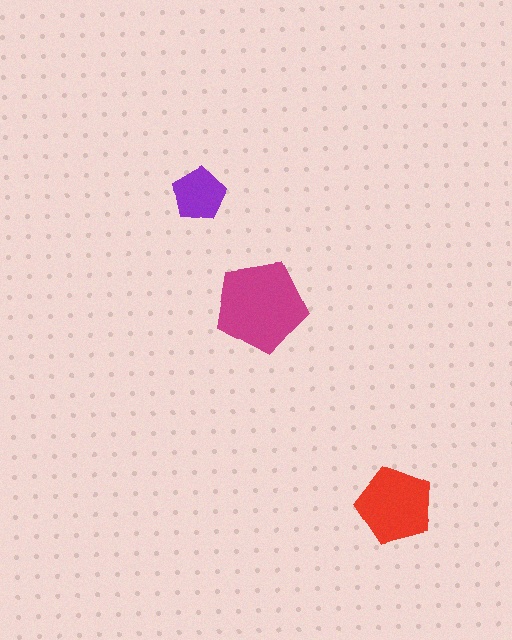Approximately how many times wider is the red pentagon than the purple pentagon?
About 1.5 times wider.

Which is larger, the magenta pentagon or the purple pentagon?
The magenta one.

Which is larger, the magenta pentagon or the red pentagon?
The magenta one.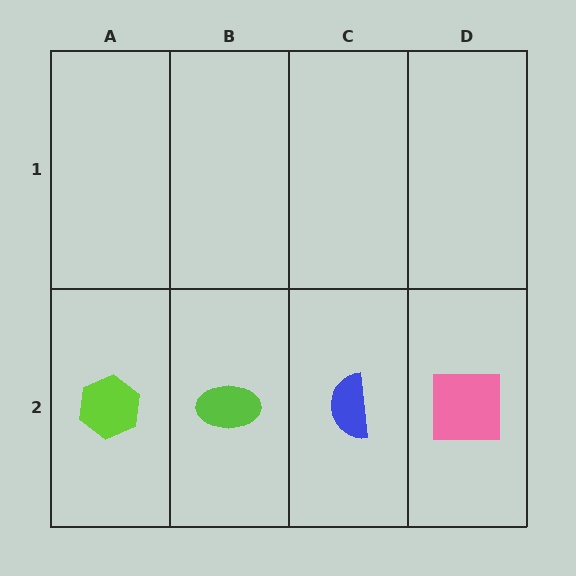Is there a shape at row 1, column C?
No, that cell is empty.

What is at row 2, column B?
A lime ellipse.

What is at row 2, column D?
A pink square.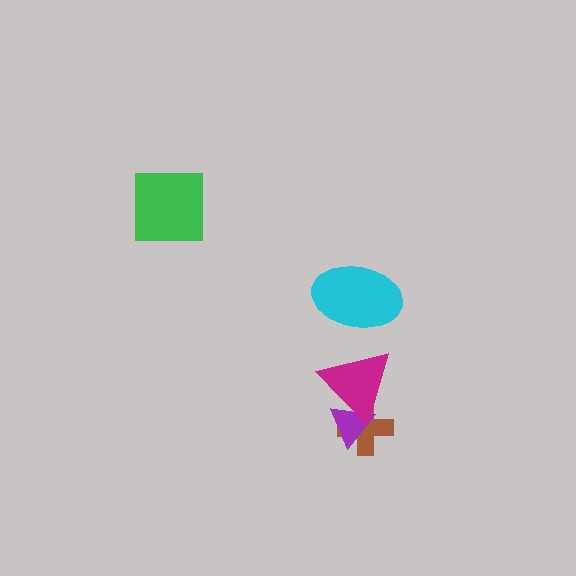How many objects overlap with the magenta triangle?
2 objects overlap with the magenta triangle.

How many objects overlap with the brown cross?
2 objects overlap with the brown cross.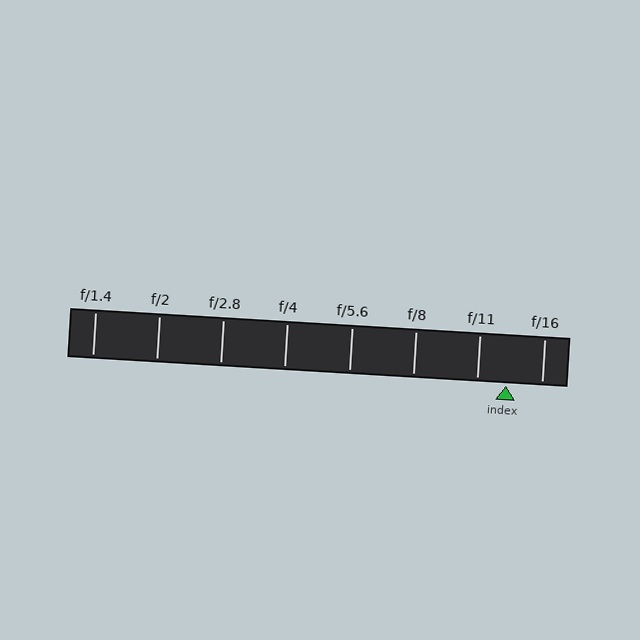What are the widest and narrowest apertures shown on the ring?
The widest aperture shown is f/1.4 and the narrowest is f/16.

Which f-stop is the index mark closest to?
The index mark is closest to f/11.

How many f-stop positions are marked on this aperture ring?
There are 8 f-stop positions marked.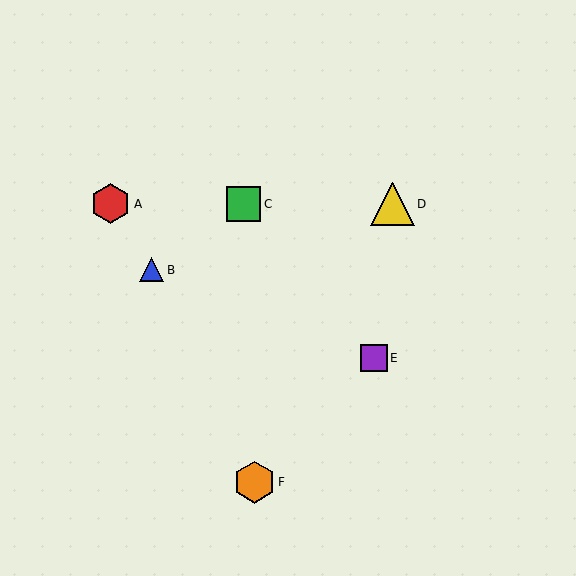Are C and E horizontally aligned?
No, C is at y≈204 and E is at y≈358.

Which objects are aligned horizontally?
Objects A, C, D are aligned horizontally.